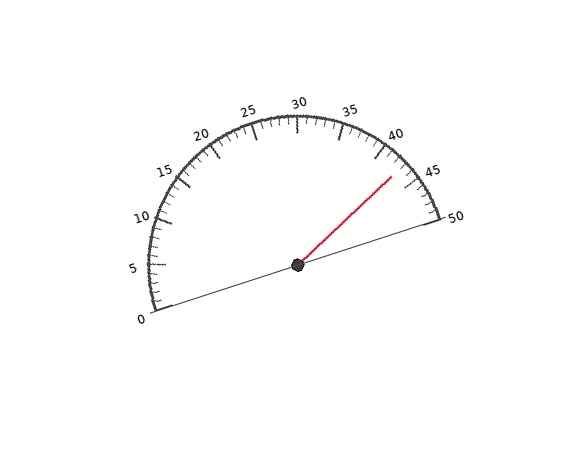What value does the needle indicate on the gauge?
The needle indicates approximately 43.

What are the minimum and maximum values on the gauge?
The gauge ranges from 0 to 50.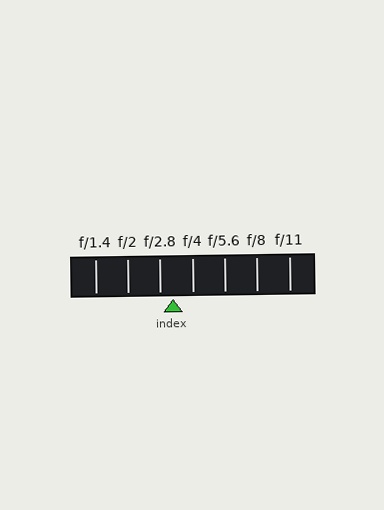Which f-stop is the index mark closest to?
The index mark is closest to f/2.8.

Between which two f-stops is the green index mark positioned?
The index mark is between f/2.8 and f/4.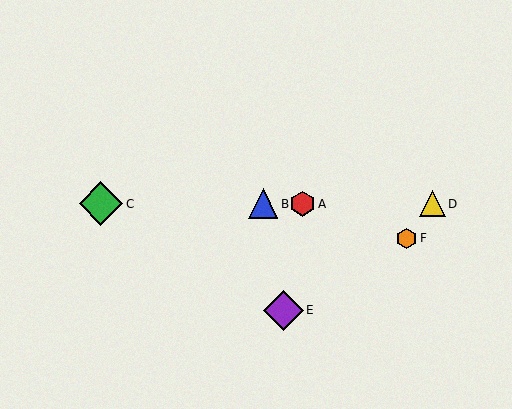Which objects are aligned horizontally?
Objects A, B, C, D are aligned horizontally.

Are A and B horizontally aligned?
Yes, both are at y≈204.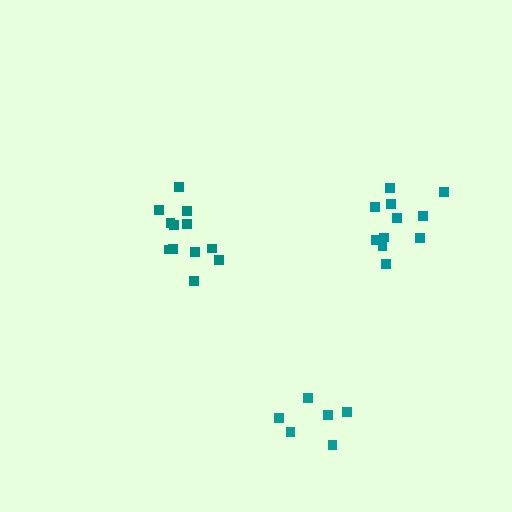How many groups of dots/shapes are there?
There are 3 groups.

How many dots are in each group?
Group 1: 12 dots, Group 2: 6 dots, Group 3: 11 dots (29 total).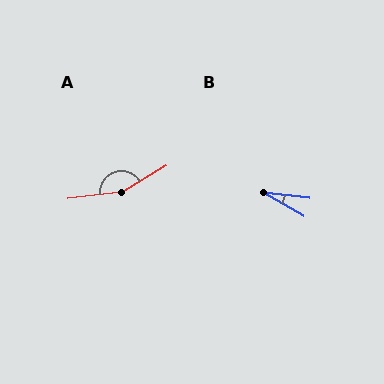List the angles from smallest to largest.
B (23°), A (156°).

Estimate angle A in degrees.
Approximately 156 degrees.